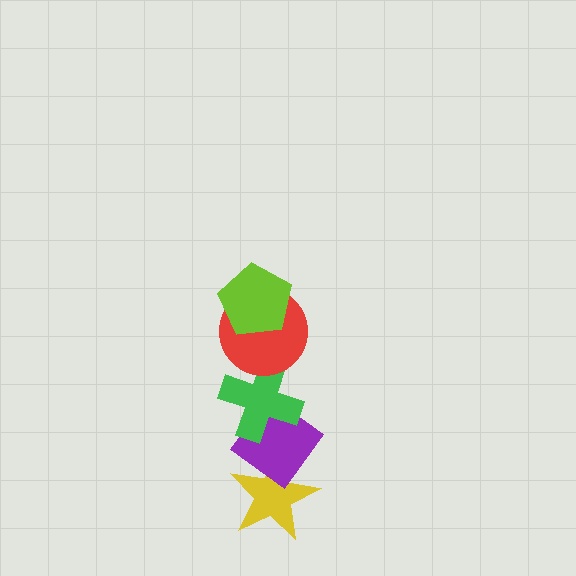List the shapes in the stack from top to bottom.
From top to bottom: the lime pentagon, the red circle, the green cross, the purple diamond, the yellow star.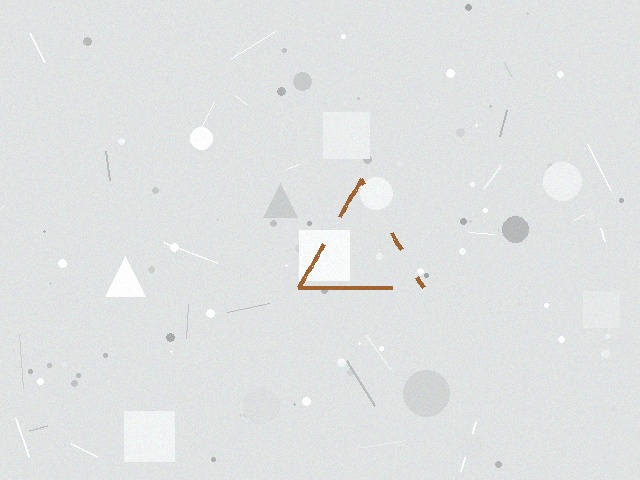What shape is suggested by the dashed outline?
The dashed outline suggests a triangle.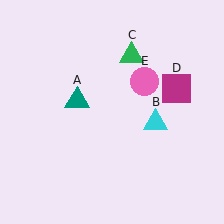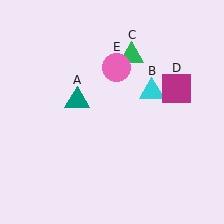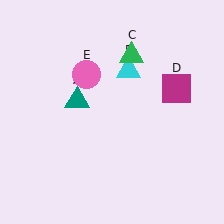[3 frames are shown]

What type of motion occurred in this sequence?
The cyan triangle (object B), pink circle (object E) rotated counterclockwise around the center of the scene.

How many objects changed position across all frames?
2 objects changed position: cyan triangle (object B), pink circle (object E).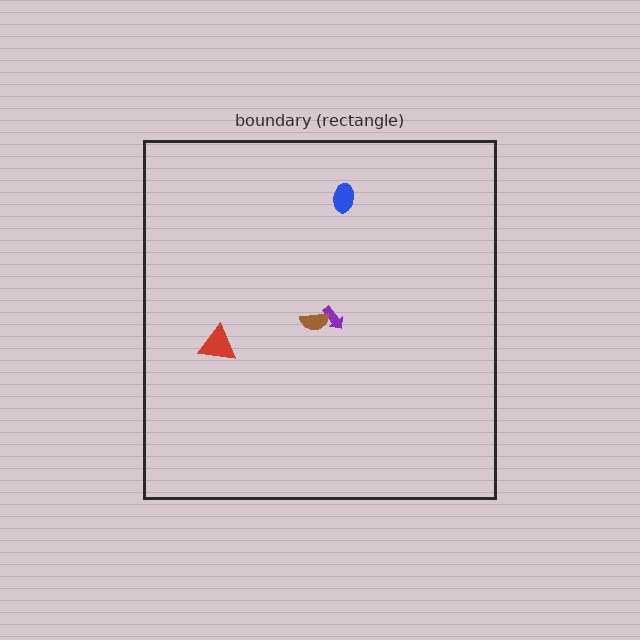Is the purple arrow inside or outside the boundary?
Inside.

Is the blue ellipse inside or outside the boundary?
Inside.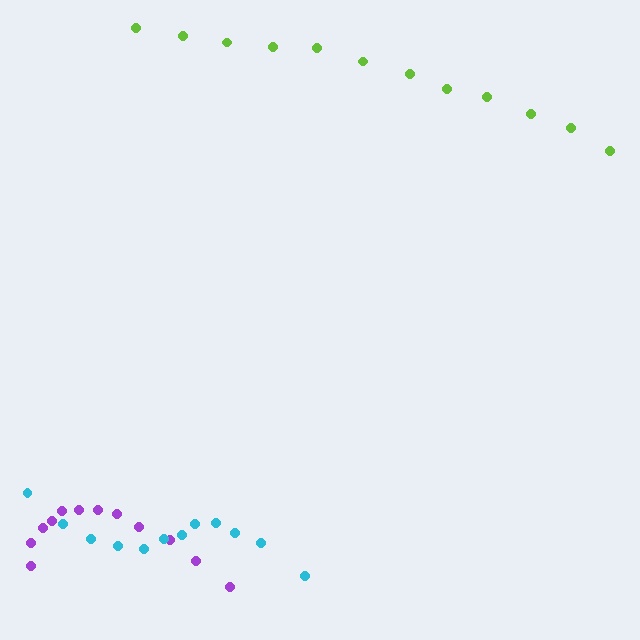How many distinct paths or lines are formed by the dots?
There are 3 distinct paths.